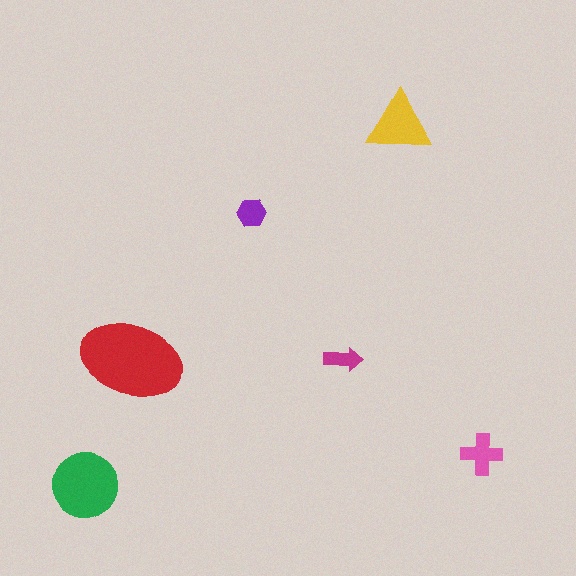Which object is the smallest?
The magenta arrow.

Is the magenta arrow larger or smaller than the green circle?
Smaller.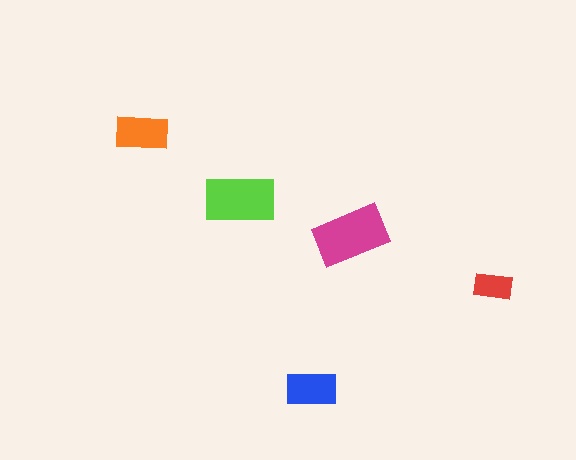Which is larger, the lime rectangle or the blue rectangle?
The lime one.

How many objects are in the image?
There are 5 objects in the image.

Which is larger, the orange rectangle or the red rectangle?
The orange one.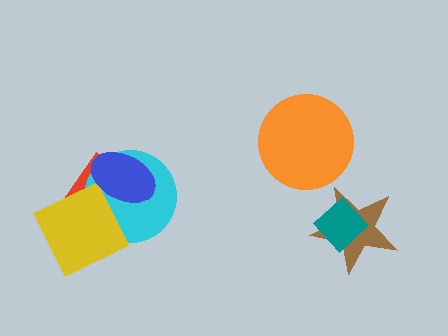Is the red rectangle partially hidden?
Yes, it is partially covered by another shape.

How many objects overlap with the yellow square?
2 objects overlap with the yellow square.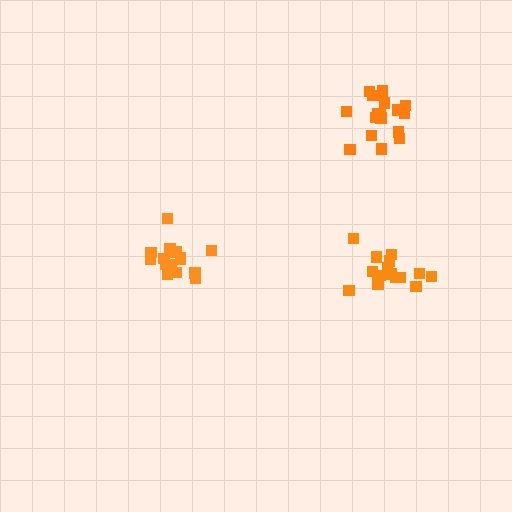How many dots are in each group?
Group 1: 18 dots, Group 2: 16 dots, Group 3: 18 dots (52 total).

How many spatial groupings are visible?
There are 3 spatial groupings.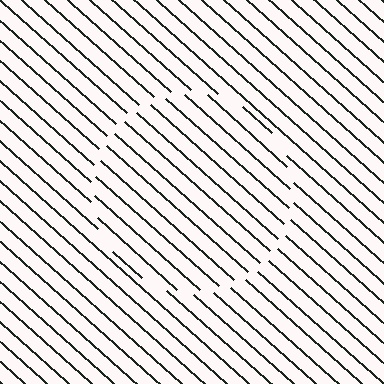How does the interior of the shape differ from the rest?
The interior of the shape contains the same grating, shifted by half a period — the contour is defined by the phase discontinuity where line-ends from the inner and outer gratings abut.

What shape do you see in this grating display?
An illusory circle. The interior of the shape contains the same grating, shifted by half a period — the contour is defined by the phase discontinuity where line-ends from the inner and outer gratings abut.